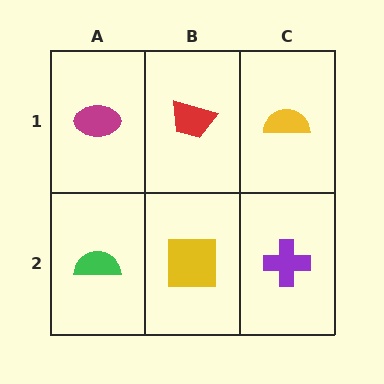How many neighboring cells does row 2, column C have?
2.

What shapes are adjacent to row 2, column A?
A magenta ellipse (row 1, column A), a yellow square (row 2, column B).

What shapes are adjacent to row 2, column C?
A yellow semicircle (row 1, column C), a yellow square (row 2, column B).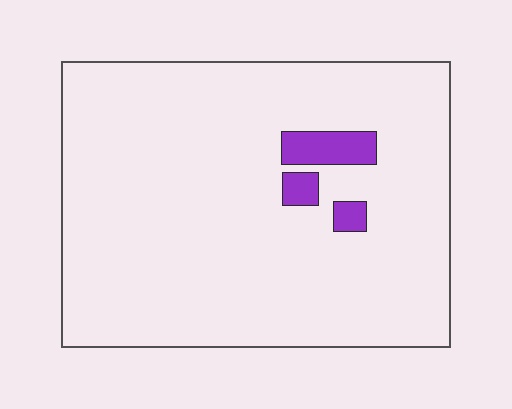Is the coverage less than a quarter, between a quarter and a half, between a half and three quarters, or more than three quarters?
Less than a quarter.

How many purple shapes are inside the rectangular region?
3.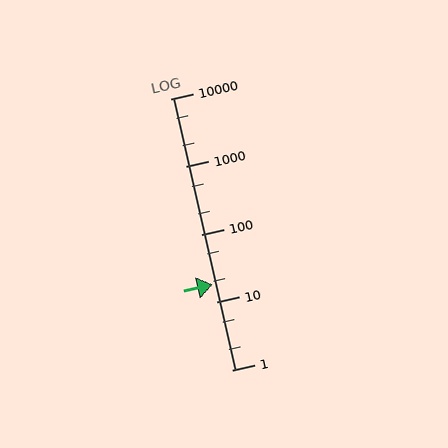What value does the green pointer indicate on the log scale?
The pointer indicates approximately 18.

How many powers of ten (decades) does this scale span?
The scale spans 4 decades, from 1 to 10000.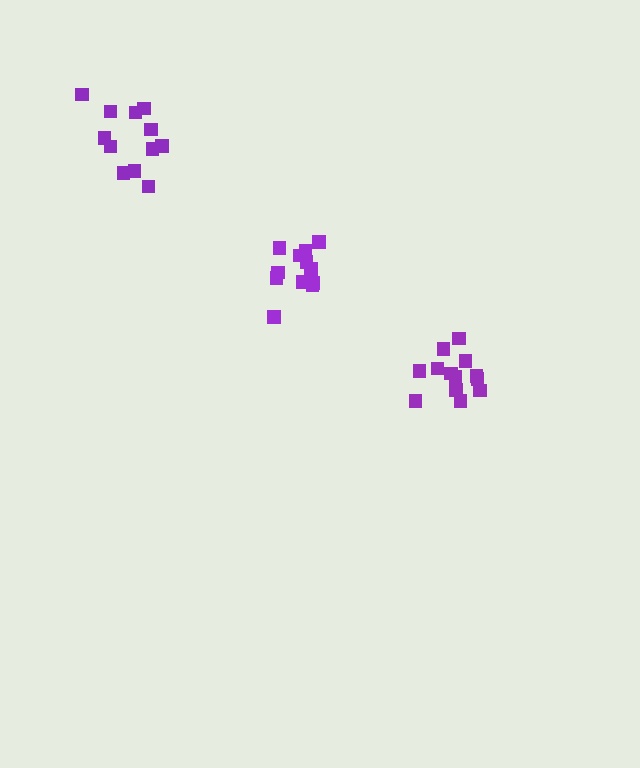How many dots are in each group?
Group 1: 12 dots, Group 2: 12 dots, Group 3: 13 dots (37 total).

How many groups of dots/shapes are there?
There are 3 groups.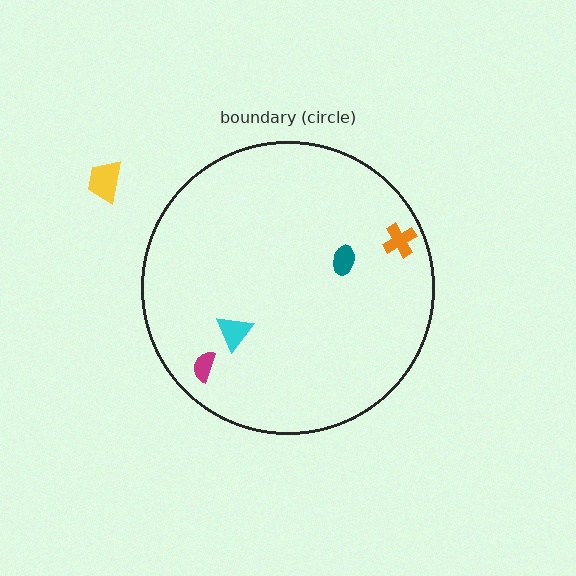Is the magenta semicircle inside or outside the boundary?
Inside.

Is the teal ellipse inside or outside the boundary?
Inside.